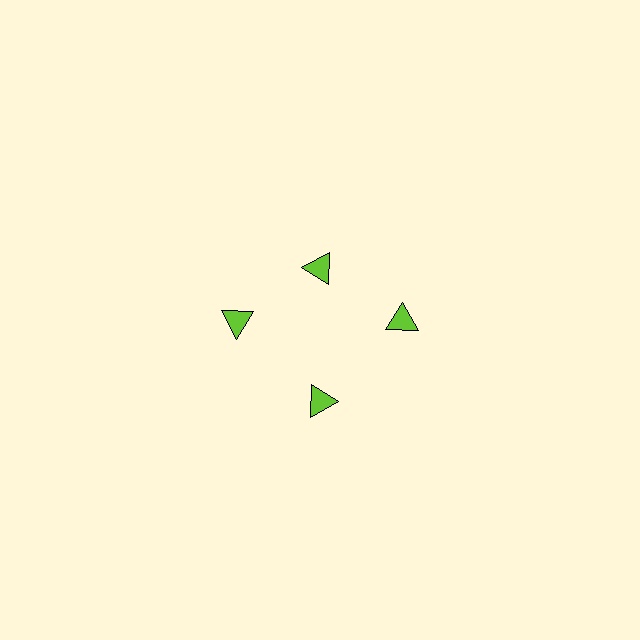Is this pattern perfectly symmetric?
No. The 4 lime triangles are arranged in a ring, but one element near the 12 o'clock position is pulled inward toward the center, breaking the 4-fold rotational symmetry.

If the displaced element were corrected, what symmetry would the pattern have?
It would have 4-fold rotational symmetry — the pattern would map onto itself every 90 degrees.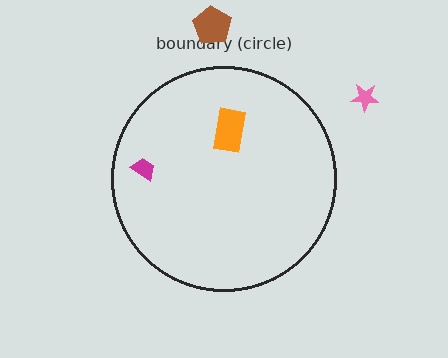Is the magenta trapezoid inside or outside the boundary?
Inside.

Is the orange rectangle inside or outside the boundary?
Inside.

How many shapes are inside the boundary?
2 inside, 2 outside.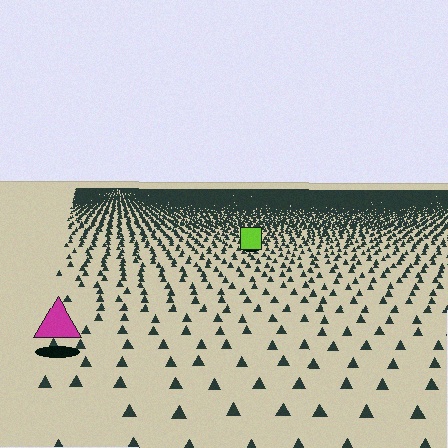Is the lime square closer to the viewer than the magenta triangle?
No. The magenta triangle is closer — you can tell from the texture gradient: the ground texture is coarser near it.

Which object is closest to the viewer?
The magenta triangle is closest. The texture marks near it are larger and more spread out.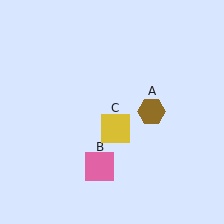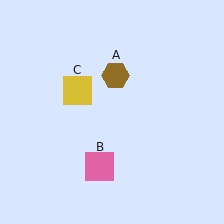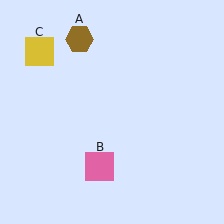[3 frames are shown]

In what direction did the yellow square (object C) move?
The yellow square (object C) moved up and to the left.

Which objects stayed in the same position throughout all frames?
Pink square (object B) remained stationary.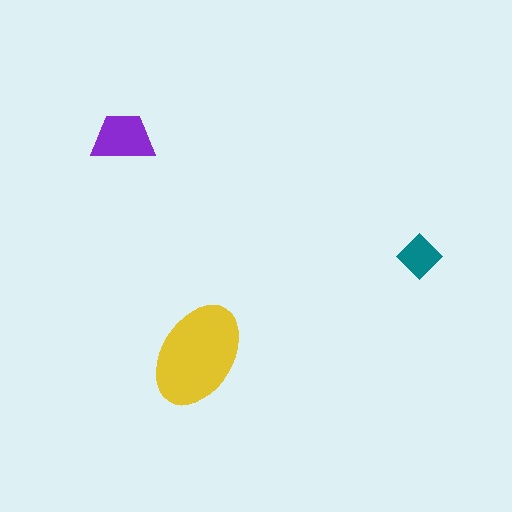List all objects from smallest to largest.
The teal diamond, the purple trapezoid, the yellow ellipse.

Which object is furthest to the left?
The purple trapezoid is leftmost.